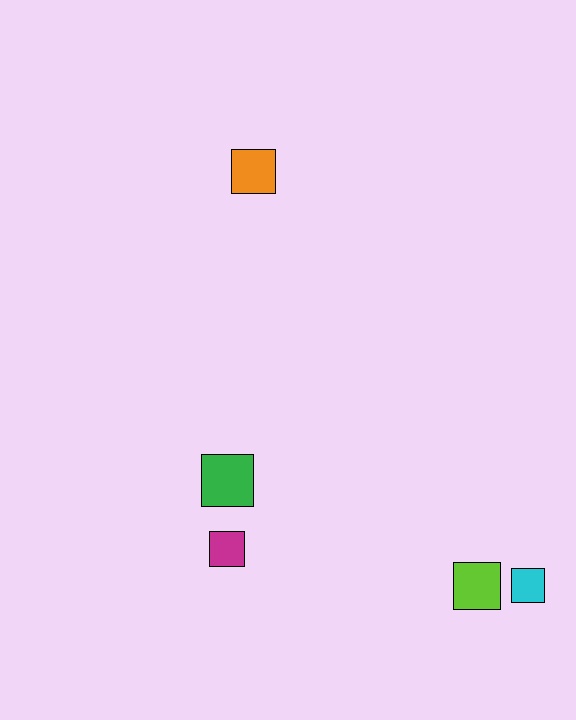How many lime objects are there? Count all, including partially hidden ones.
There is 1 lime object.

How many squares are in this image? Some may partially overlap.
There are 5 squares.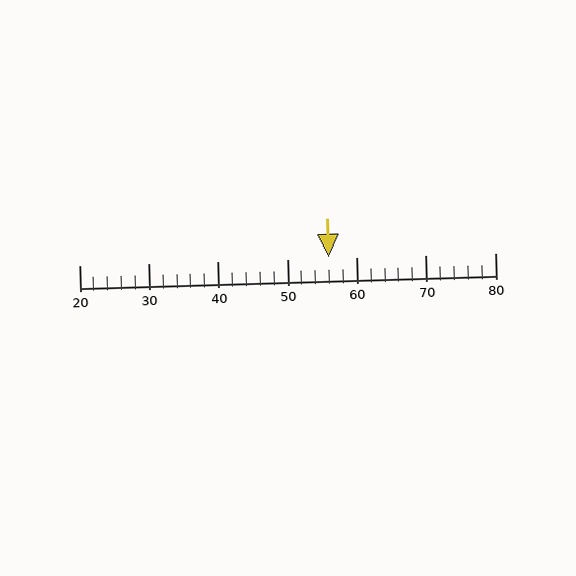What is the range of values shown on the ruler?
The ruler shows values from 20 to 80.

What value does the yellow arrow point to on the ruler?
The yellow arrow points to approximately 56.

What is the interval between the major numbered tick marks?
The major tick marks are spaced 10 units apart.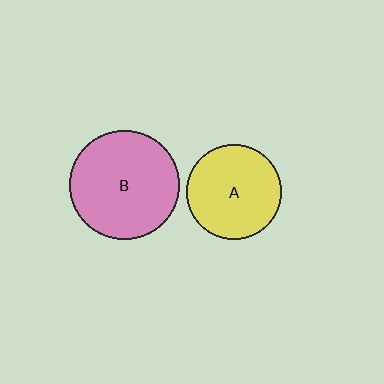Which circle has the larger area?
Circle B (pink).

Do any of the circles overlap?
No, none of the circles overlap.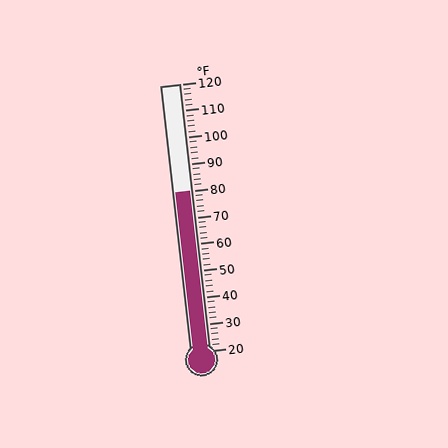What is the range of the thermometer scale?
The thermometer scale ranges from 20°F to 120°F.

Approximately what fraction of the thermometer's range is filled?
The thermometer is filled to approximately 60% of its range.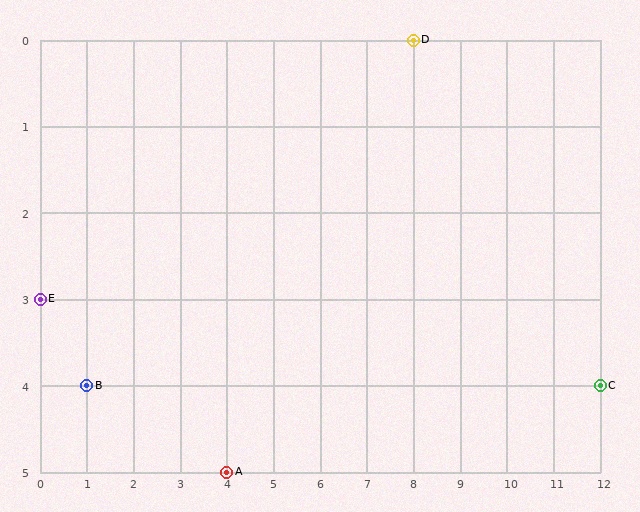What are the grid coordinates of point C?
Point C is at grid coordinates (12, 4).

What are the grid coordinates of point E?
Point E is at grid coordinates (0, 3).